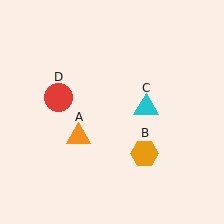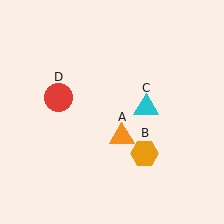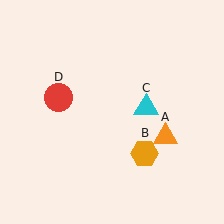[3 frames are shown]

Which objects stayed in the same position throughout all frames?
Orange hexagon (object B) and cyan triangle (object C) and red circle (object D) remained stationary.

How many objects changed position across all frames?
1 object changed position: orange triangle (object A).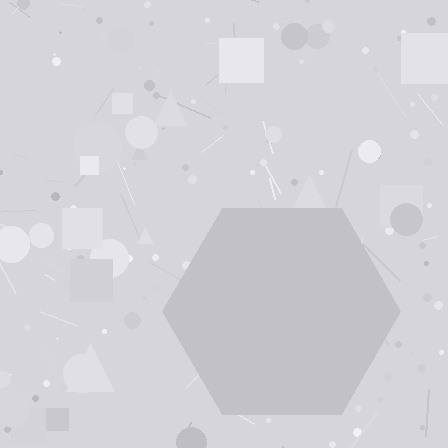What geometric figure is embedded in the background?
A hexagon is embedded in the background.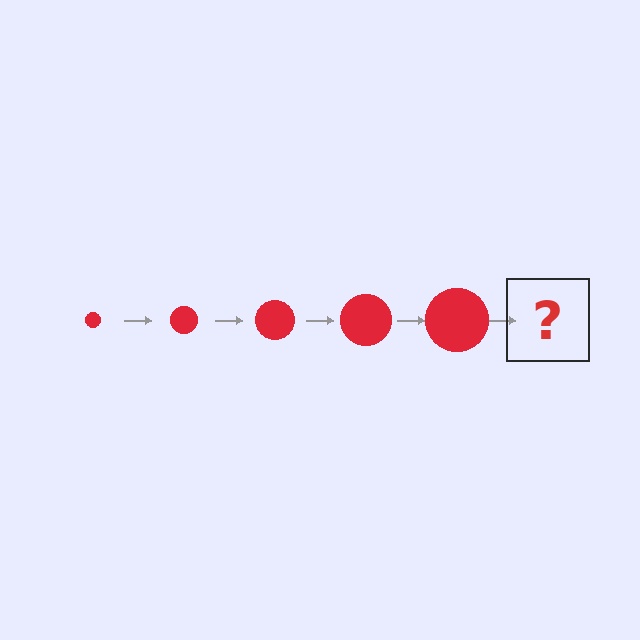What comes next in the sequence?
The next element should be a red circle, larger than the previous one.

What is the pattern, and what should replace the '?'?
The pattern is that the circle gets progressively larger each step. The '?' should be a red circle, larger than the previous one.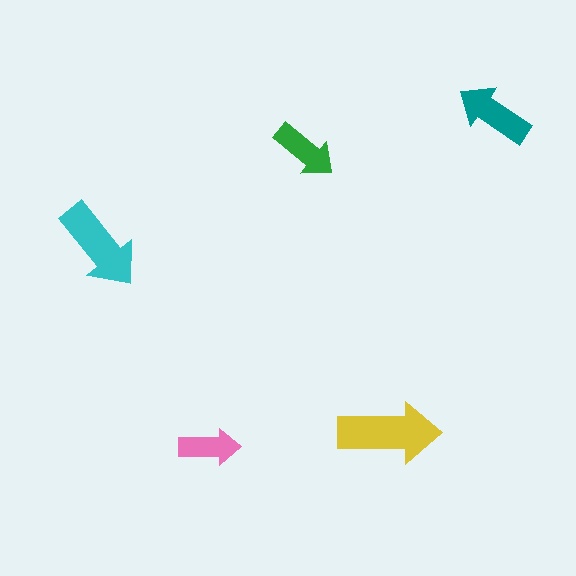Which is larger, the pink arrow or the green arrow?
The green one.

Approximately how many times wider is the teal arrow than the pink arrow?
About 1.5 times wider.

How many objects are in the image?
There are 5 objects in the image.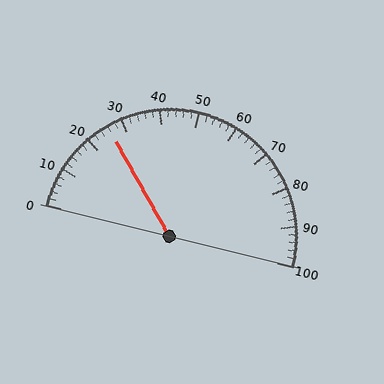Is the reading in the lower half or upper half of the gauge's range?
The reading is in the lower half of the range (0 to 100).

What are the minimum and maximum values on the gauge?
The gauge ranges from 0 to 100.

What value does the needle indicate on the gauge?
The needle indicates approximately 26.